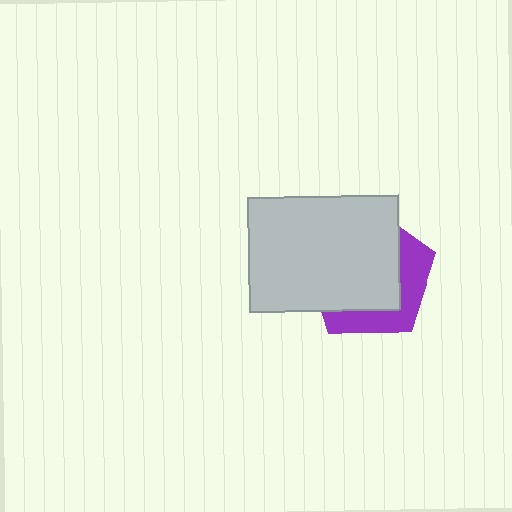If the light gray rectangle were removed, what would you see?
You would see the complete purple pentagon.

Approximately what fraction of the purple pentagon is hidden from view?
Roughly 66% of the purple pentagon is hidden behind the light gray rectangle.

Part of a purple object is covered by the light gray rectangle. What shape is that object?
It is a pentagon.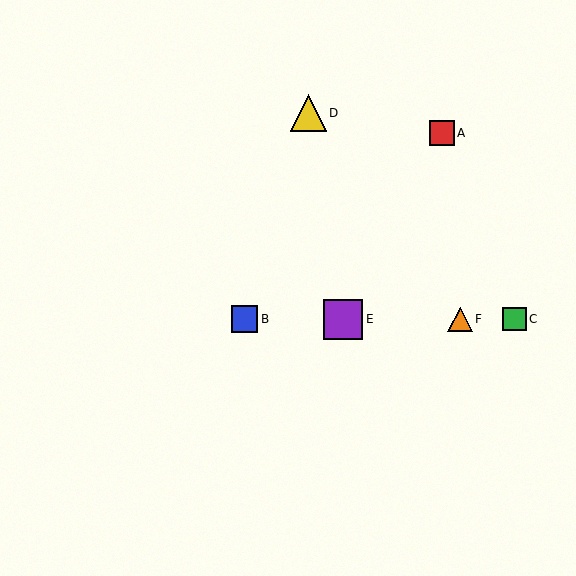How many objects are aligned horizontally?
4 objects (B, C, E, F) are aligned horizontally.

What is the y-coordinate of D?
Object D is at y≈113.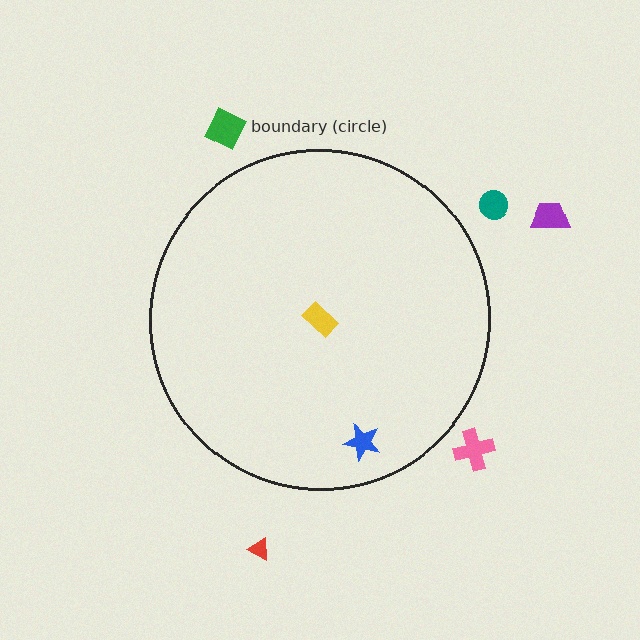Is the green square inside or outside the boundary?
Outside.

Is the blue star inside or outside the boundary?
Inside.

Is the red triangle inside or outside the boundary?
Outside.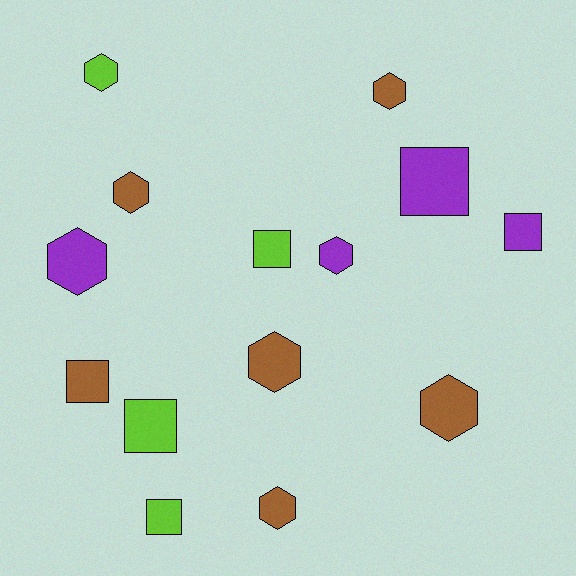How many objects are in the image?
There are 14 objects.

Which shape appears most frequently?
Hexagon, with 8 objects.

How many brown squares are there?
There is 1 brown square.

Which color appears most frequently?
Brown, with 6 objects.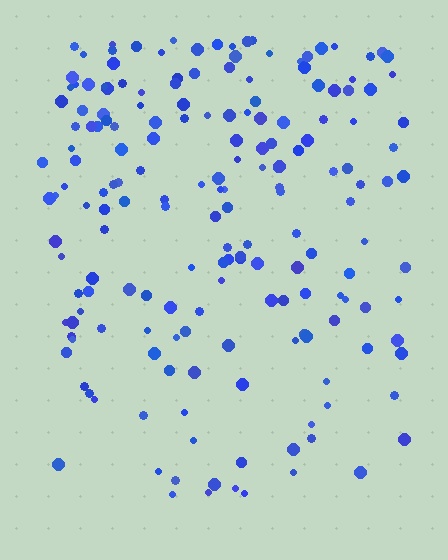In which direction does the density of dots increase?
From bottom to top, with the top side densest.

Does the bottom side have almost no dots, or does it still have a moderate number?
Still a moderate number, just noticeably fewer than the top.